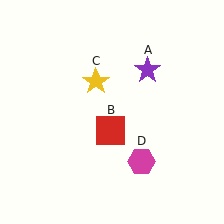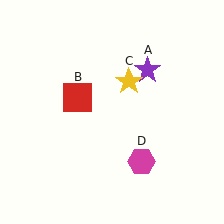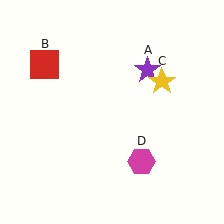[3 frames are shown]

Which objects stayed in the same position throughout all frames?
Purple star (object A) and magenta hexagon (object D) remained stationary.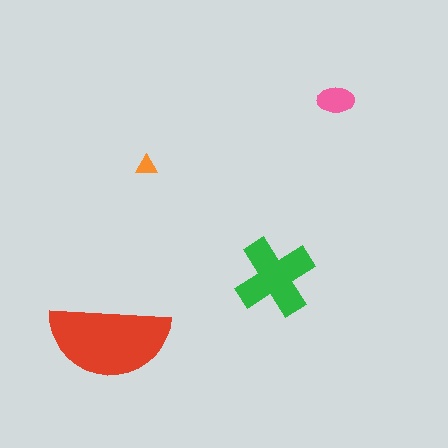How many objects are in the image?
There are 4 objects in the image.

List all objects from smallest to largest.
The orange triangle, the pink ellipse, the green cross, the red semicircle.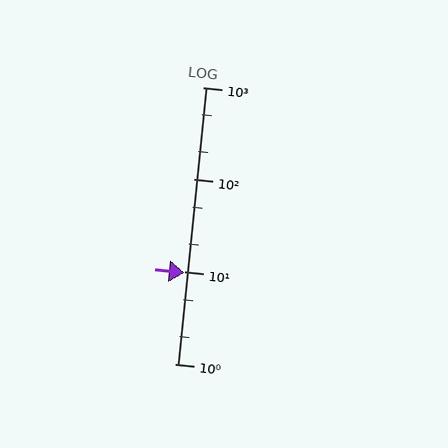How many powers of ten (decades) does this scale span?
The scale spans 3 decades, from 1 to 1000.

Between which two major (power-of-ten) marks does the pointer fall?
The pointer is between 1 and 10.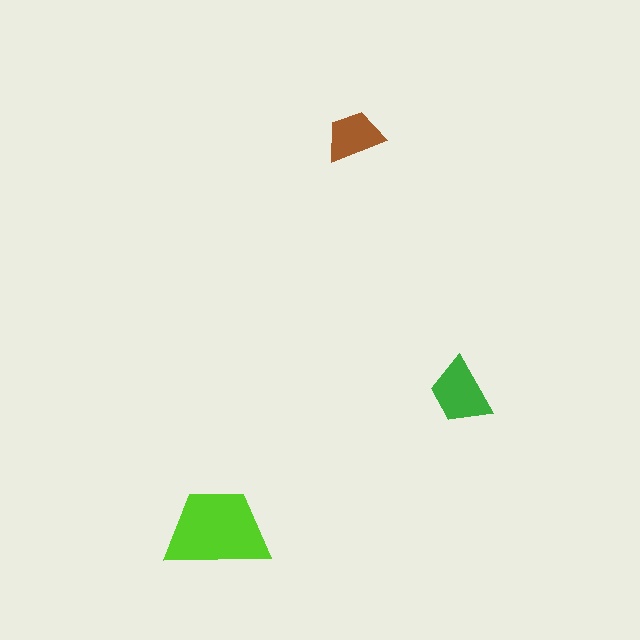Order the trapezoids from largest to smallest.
the lime one, the green one, the brown one.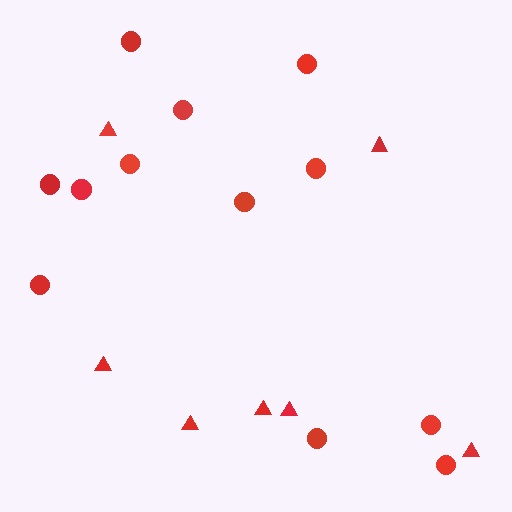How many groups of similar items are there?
There are 2 groups: one group of triangles (7) and one group of circles (12).